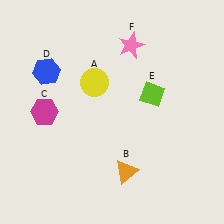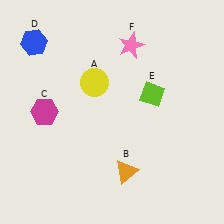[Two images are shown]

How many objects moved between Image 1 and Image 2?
1 object moved between the two images.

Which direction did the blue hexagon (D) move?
The blue hexagon (D) moved up.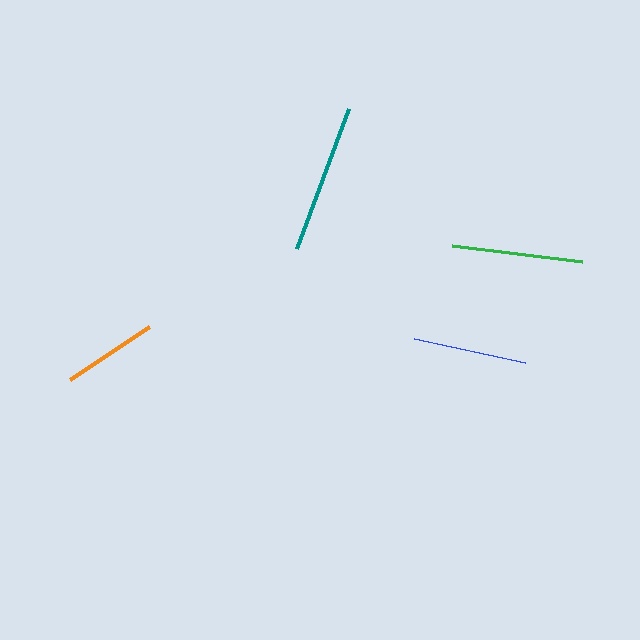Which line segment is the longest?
The teal line is the longest at approximately 149 pixels.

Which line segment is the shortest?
The orange line is the shortest at approximately 95 pixels.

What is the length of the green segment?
The green segment is approximately 131 pixels long.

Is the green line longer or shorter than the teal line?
The teal line is longer than the green line.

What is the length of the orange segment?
The orange segment is approximately 95 pixels long.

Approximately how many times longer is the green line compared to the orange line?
The green line is approximately 1.4 times the length of the orange line.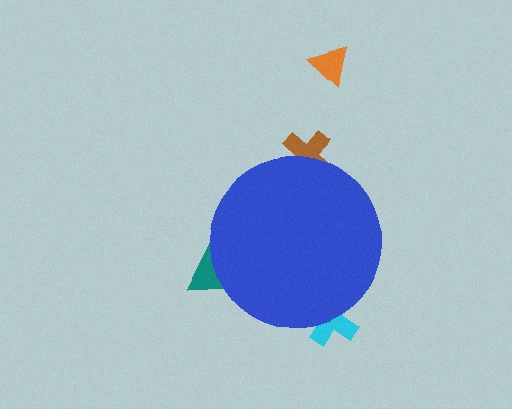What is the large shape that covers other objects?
A blue circle.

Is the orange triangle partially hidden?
No, the orange triangle is fully visible.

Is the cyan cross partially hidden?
Yes, the cyan cross is partially hidden behind the blue circle.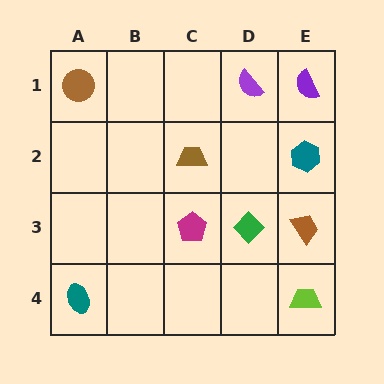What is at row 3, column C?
A magenta pentagon.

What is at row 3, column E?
A brown trapezoid.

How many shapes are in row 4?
2 shapes.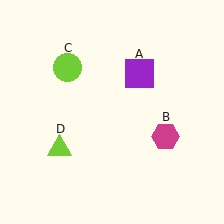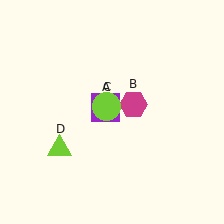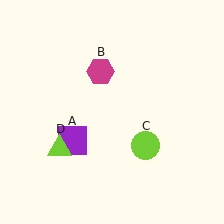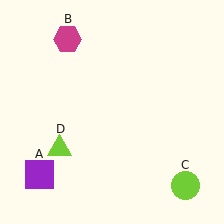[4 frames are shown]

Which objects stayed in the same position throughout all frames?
Lime triangle (object D) remained stationary.